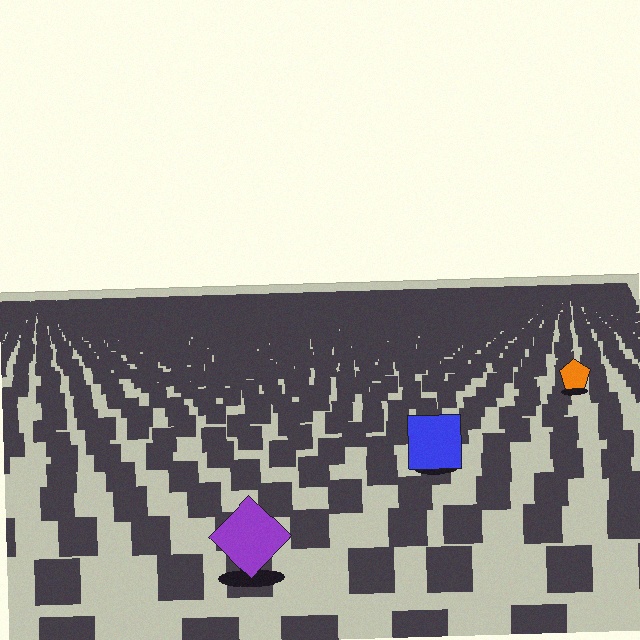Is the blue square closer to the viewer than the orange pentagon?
Yes. The blue square is closer — you can tell from the texture gradient: the ground texture is coarser near it.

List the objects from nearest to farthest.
From nearest to farthest: the purple diamond, the blue square, the orange pentagon.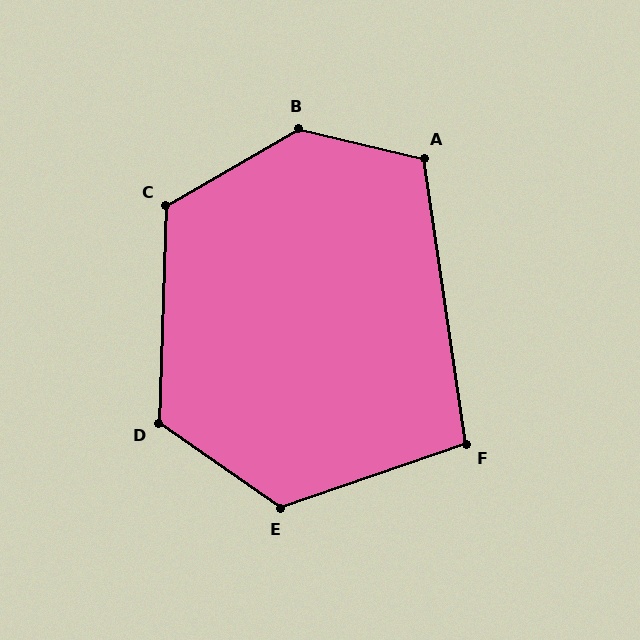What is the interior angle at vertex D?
Approximately 123 degrees (obtuse).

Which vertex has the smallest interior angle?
F, at approximately 100 degrees.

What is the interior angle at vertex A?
Approximately 111 degrees (obtuse).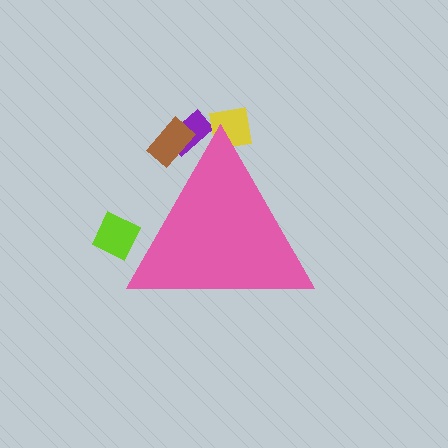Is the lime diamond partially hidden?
Yes, the lime diamond is partially hidden behind the pink triangle.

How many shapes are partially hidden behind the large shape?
4 shapes are partially hidden.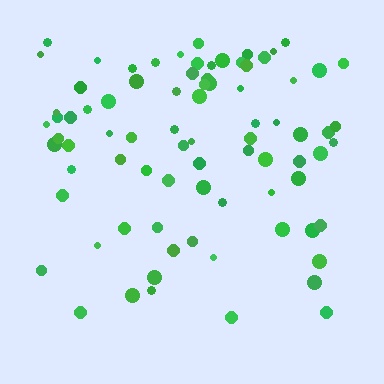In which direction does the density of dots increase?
From bottom to top, with the top side densest.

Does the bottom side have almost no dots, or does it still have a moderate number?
Still a moderate number, just noticeably fewer than the top.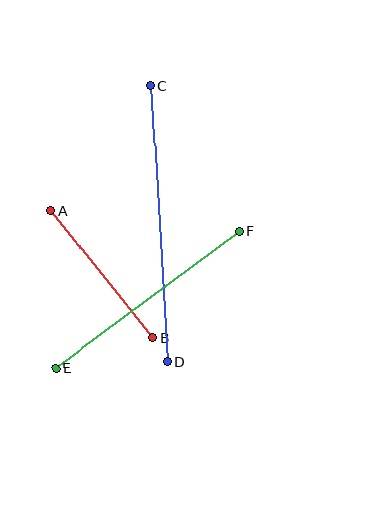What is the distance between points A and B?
The distance is approximately 163 pixels.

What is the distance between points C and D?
The distance is approximately 276 pixels.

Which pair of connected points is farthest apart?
Points C and D are farthest apart.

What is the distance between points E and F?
The distance is approximately 229 pixels.